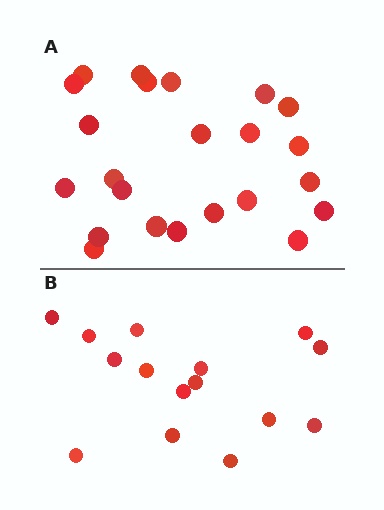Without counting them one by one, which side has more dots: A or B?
Region A (the top region) has more dots.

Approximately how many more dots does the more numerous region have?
Region A has roughly 8 or so more dots than region B.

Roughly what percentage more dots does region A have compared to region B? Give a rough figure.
About 55% more.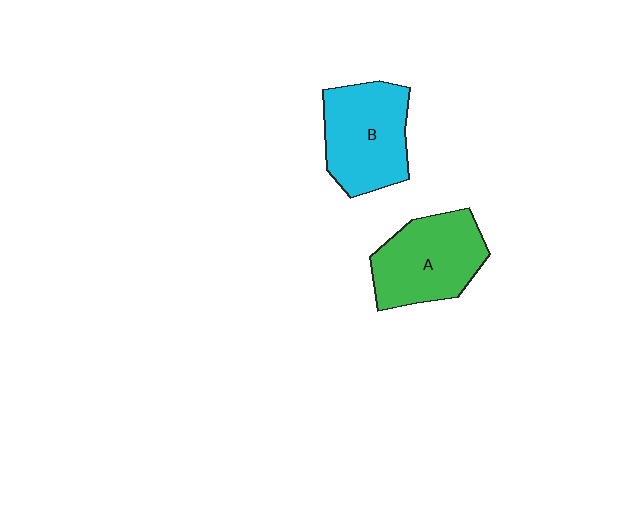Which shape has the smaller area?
Shape B (cyan).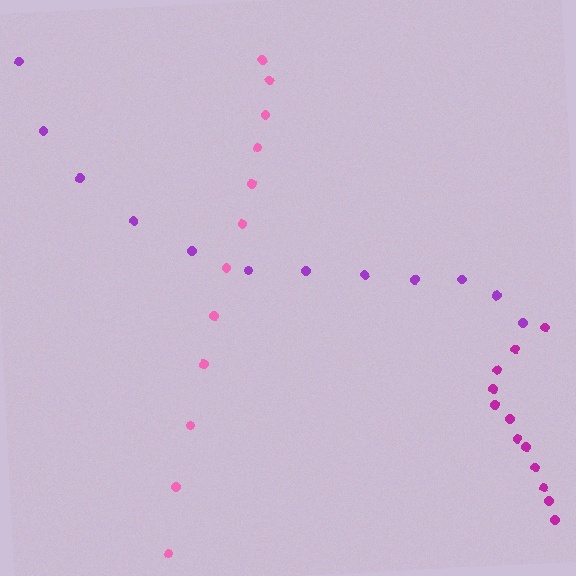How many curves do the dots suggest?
There are 3 distinct paths.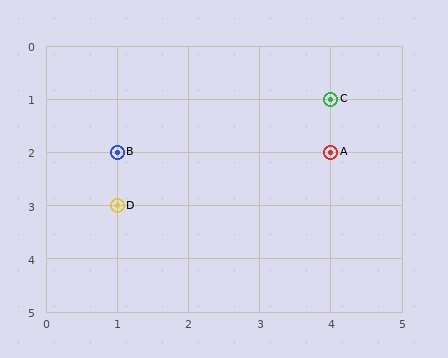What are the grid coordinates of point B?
Point B is at grid coordinates (1, 2).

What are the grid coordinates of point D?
Point D is at grid coordinates (1, 3).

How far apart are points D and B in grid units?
Points D and B are 1 row apart.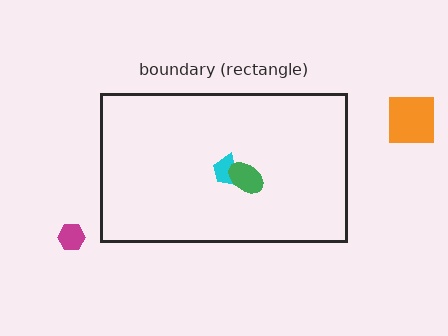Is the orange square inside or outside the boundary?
Outside.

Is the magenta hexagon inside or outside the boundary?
Outside.